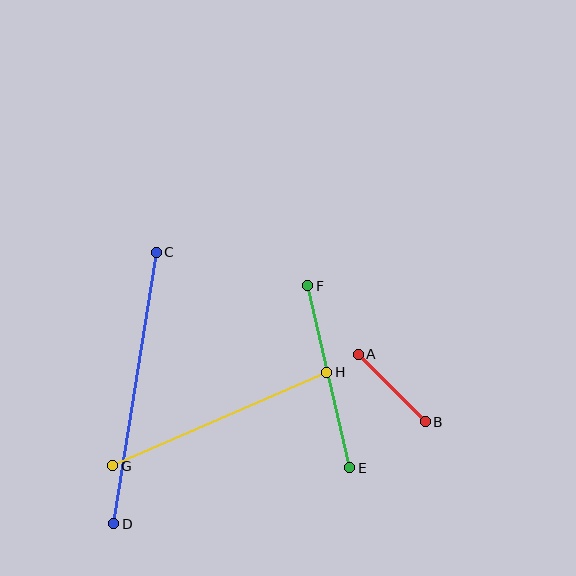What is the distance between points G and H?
The distance is approximately 233 pixels.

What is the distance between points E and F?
The distance is approximately 187 pixels.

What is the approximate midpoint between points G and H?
The midpoint is at approximately (220, 419) pixels.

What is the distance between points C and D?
The distance is approximately 275 pixels.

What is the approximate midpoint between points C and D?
The midpoint is at approximately (135, 388) pixels.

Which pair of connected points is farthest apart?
Points C and D are farthest apart.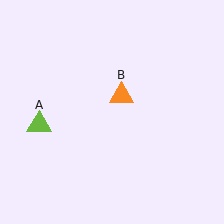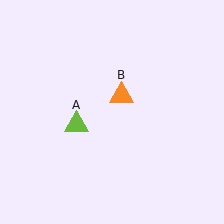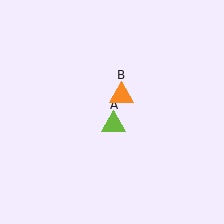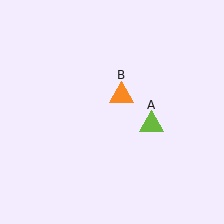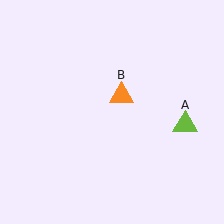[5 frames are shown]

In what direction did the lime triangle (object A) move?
The lime triangle (object A) moved right.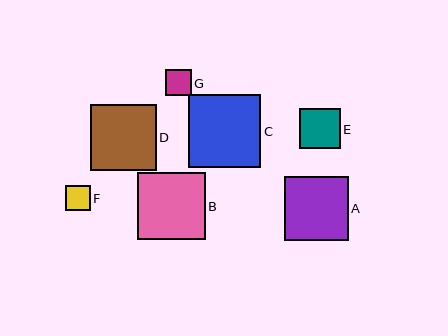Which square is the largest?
Square C is the largest with a size of approximately 72 pixels.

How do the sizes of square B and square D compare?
Square B and square D are approximately the same size.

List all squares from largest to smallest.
From largest to smallest: C, B, D, A, E, G, F.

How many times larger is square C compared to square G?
Square C is approximately 2.8 times the size of square G.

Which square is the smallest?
Square F is the smallest with a size of approximately 25 pixels.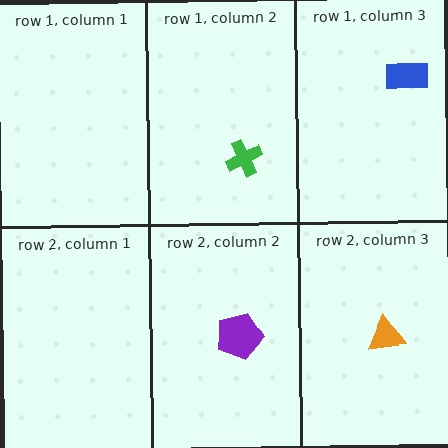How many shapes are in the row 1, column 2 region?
1.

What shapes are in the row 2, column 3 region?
The orange triangle.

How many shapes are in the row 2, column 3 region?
1.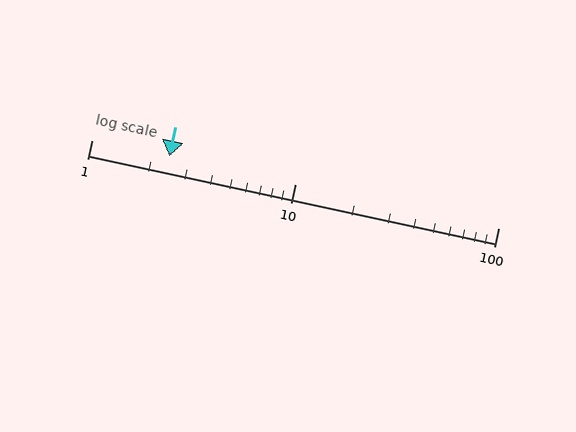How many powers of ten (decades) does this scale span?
The scale spans 2 decades, from 1 to 100.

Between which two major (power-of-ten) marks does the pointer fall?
The pointer is between 1 and 10.